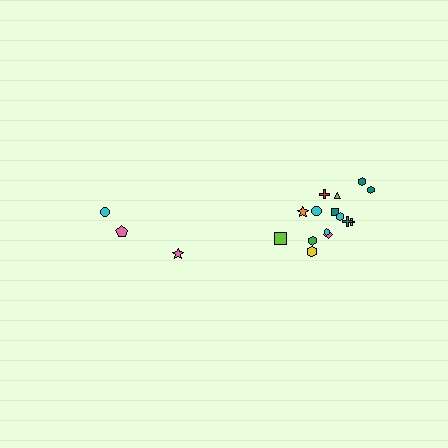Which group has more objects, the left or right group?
The right group.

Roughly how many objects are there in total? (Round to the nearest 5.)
Roughly 20 objects in total.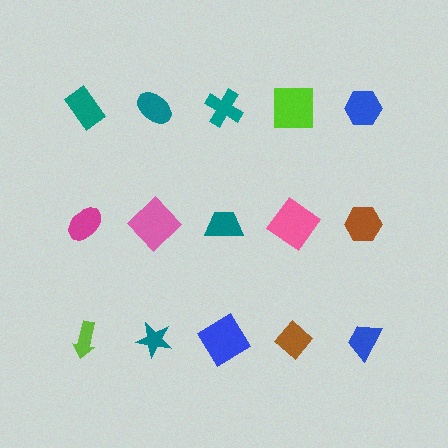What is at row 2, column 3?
A teal trapezoid.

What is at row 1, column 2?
A teal ellipse.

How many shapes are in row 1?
5 shapes.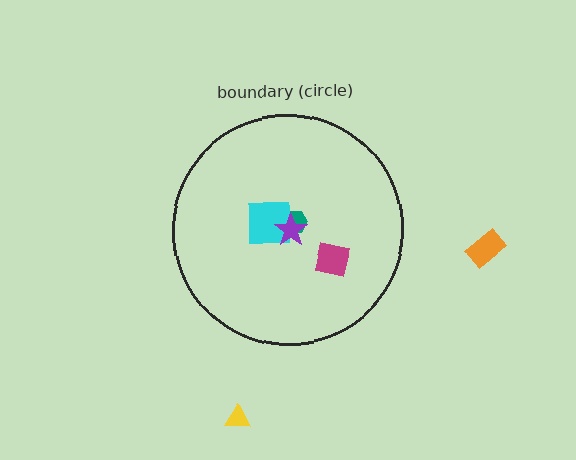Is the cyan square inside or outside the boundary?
Inside.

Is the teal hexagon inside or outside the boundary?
Inside.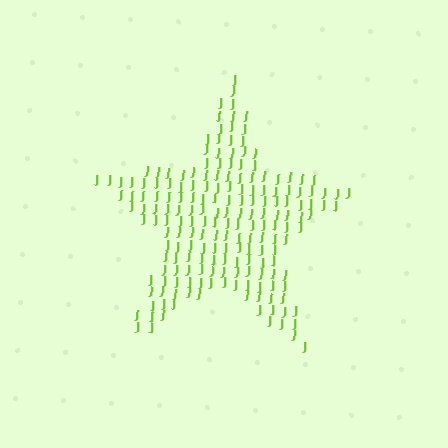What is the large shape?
The large shape is a star.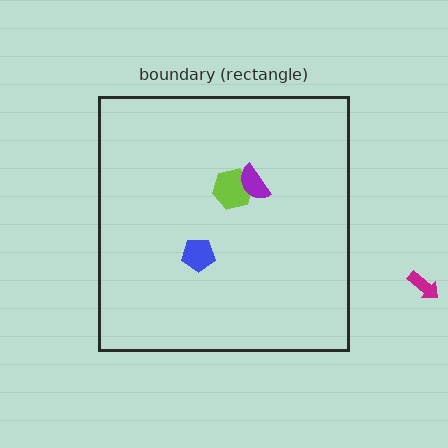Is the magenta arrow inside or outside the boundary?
Outside.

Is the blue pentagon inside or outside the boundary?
Inside.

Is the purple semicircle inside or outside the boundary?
Inside.